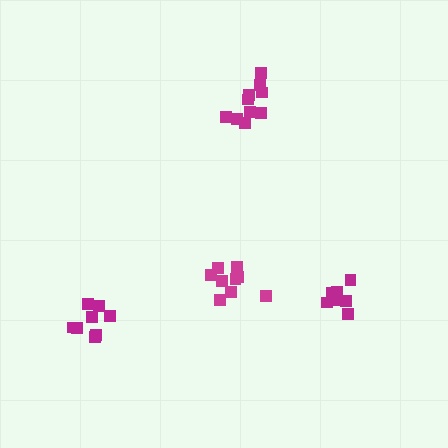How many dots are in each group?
Group 1: 10 dots, Group 2: 8 dots, Group 3: 9 dots, Group 4: 7 dots (34 total).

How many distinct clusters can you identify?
There are 4 distinct clusters.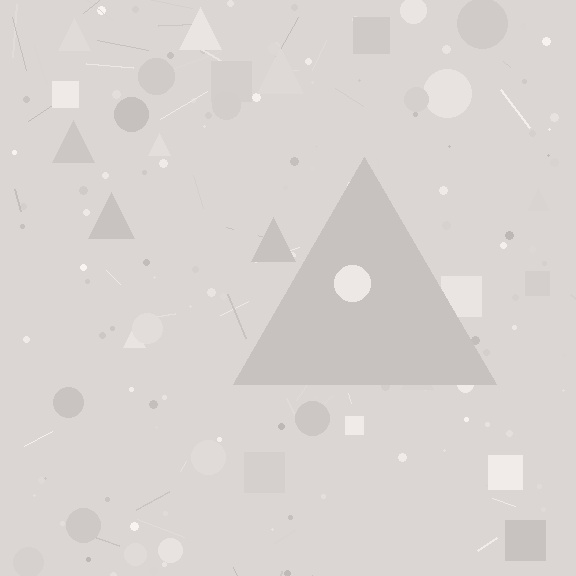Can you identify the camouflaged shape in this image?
The camouflaged shape is a triangle.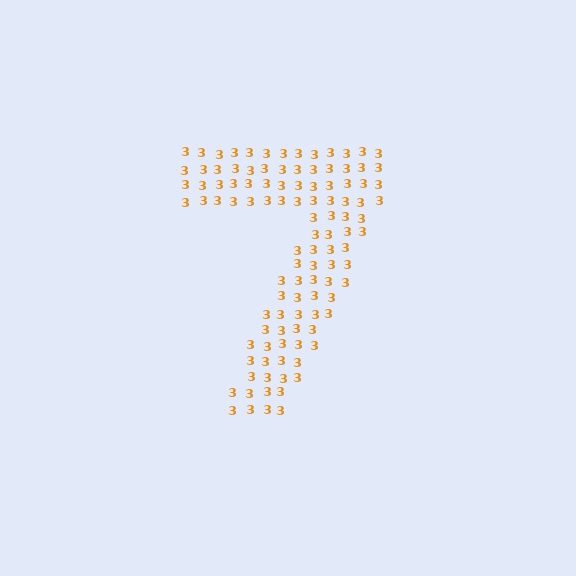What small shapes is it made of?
It is made of small digit 3's.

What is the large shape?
The large shape is the digit 7.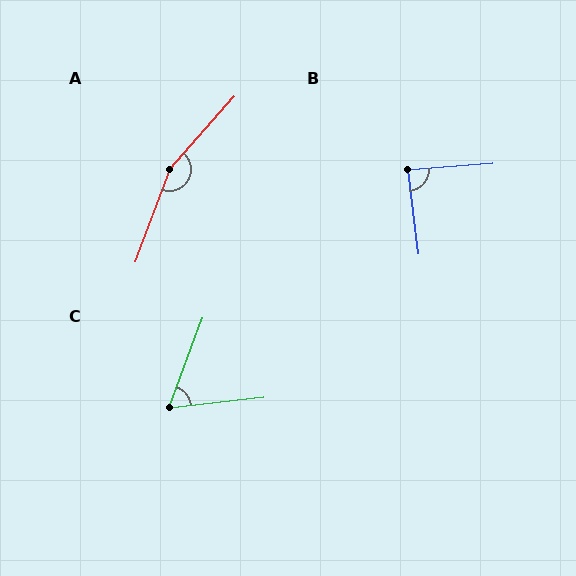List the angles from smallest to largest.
C (63°), B (87°), A (159°).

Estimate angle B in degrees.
Approximately 87 degrees.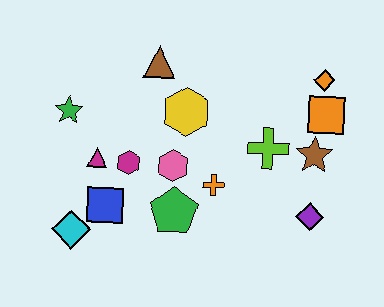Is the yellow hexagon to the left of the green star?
No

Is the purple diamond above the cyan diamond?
Yes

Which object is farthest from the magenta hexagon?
The orange diamond is farthest from the magenta hexagon.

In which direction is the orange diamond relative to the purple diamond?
The orange diamond is above the purple diamond.